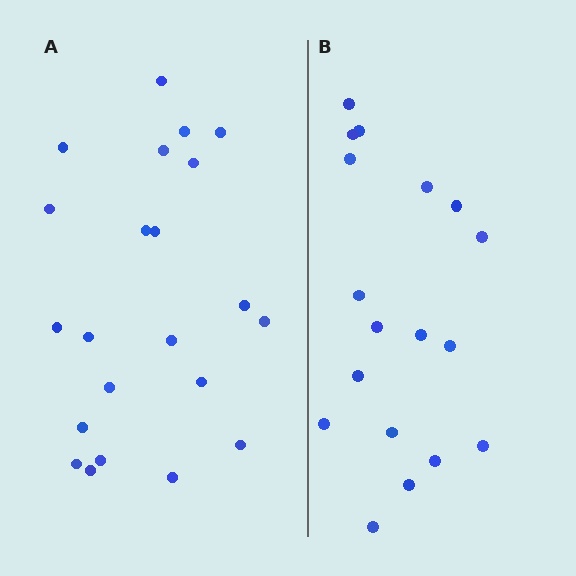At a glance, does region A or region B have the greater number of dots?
Region A (the left region) has more dots.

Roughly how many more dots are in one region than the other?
Region A has about 4 more dots than region B.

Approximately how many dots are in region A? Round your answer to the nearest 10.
About 20 dots. (The exact count is 22, which rounds to 20.)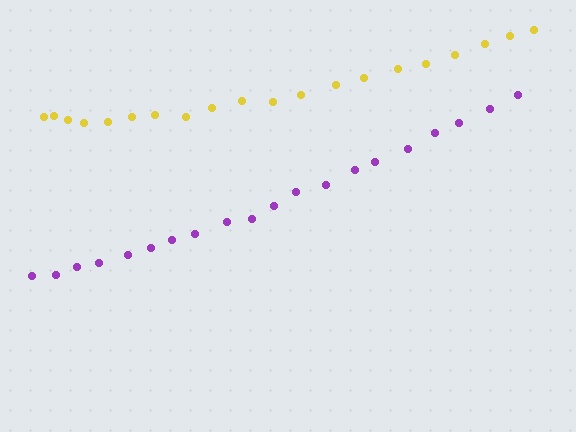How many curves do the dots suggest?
There are 2 distinct paths.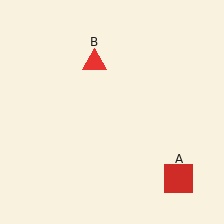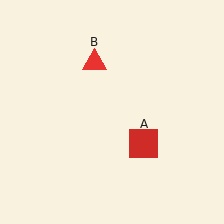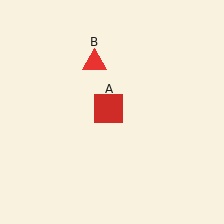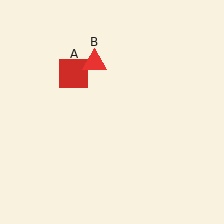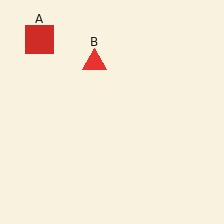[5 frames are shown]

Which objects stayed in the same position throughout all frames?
Red triangle (object B) remained stationary.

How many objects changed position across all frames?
1 object changed position: red square (object A).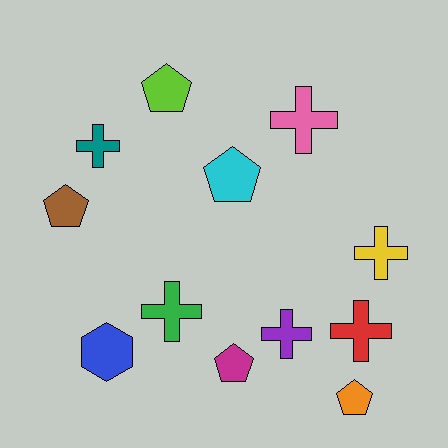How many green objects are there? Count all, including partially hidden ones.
There is 1 green object.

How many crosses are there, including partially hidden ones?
There are 6 crosses.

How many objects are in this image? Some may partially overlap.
There are 12 objects.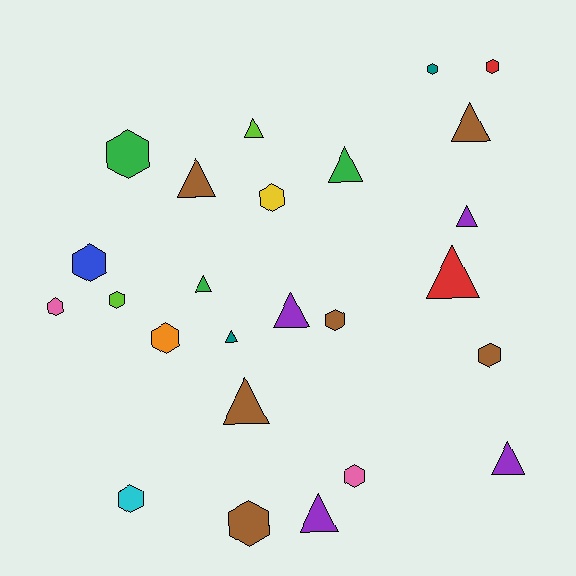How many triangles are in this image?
There are 12 triangles.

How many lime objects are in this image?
There are 2 lime objects.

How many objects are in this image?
There are 25 objects.